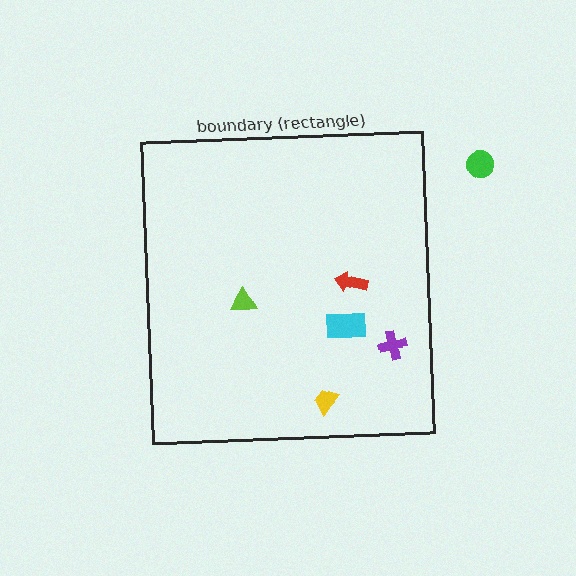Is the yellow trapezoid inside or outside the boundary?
Inside.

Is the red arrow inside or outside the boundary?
Inside.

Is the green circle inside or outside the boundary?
Outside.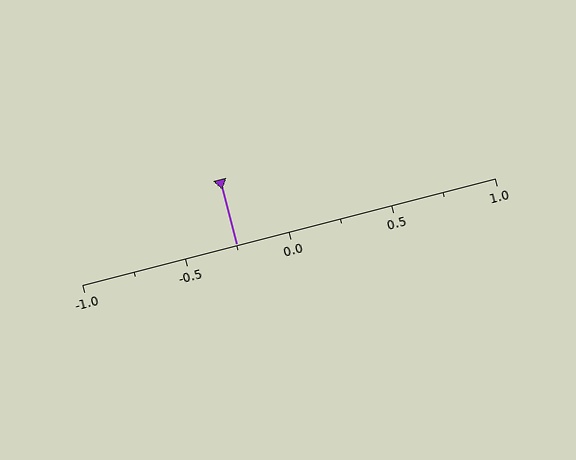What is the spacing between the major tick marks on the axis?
The major ticks are spaced 0.5 apart.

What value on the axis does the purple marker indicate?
The marker indicates approximately -0.25.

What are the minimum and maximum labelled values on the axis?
The axis runs from -1.0 to 1.0.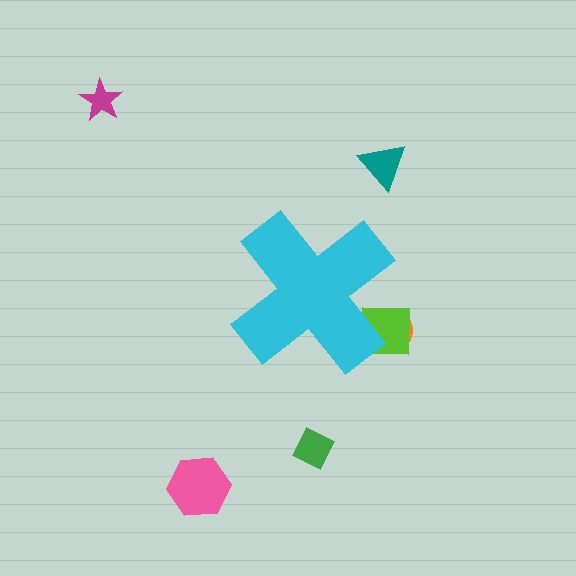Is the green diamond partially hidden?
No, the green diamond is fully visible.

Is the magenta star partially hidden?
No, the magenta star is fully visible.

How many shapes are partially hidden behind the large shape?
2 shapes are partially hidden.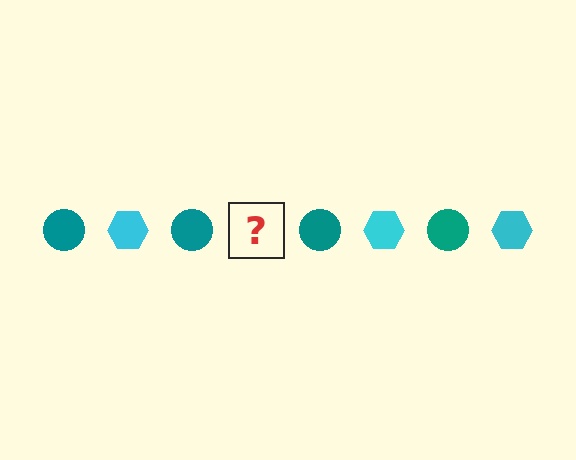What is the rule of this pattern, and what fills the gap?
The rule is that the pattern alternates between teal circle and cyan hexagon. The gap should be filled with a cyan hexagon.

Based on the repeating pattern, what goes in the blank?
The blank should be a cyan hexagon.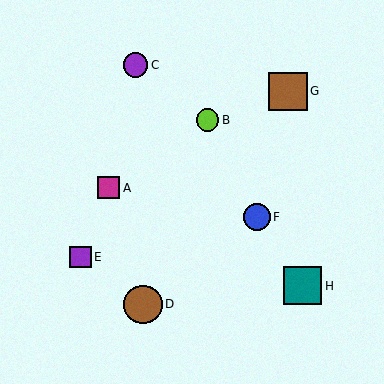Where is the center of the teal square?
The center of the teal square is at (303, 286).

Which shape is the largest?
The brown square (labeled G) is the largest.